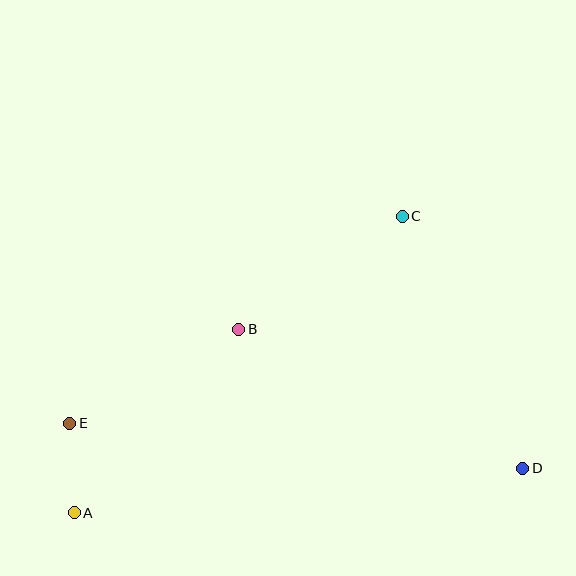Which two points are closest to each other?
Points A and E are closest to each other.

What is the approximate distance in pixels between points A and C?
The distance between A and C is approximately 442 pixels.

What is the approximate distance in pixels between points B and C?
The distance between B and C is approximately 199 pixels.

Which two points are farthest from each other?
Points D and E are farthest from each other.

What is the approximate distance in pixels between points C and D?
The distance between C and D is approximately 279 pixels.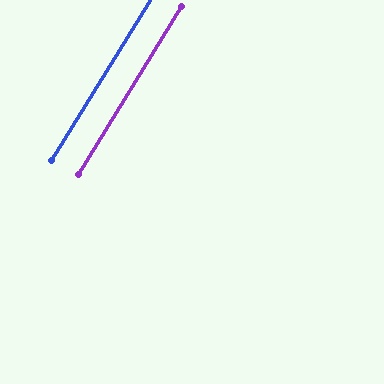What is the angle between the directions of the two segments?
Approximately 0 degrees.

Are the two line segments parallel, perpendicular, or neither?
Parallel — their directions differ by only 0.0°.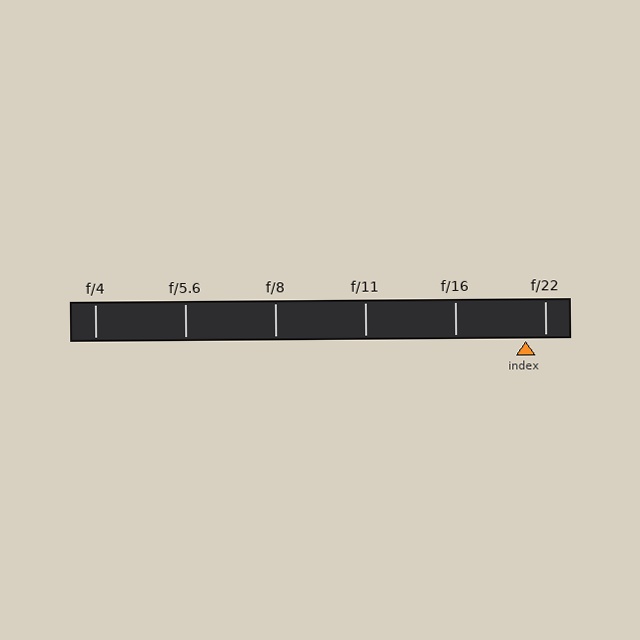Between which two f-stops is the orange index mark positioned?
The index mark is between f/16 and f/22.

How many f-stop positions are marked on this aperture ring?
There are 6 f-stop positions marked.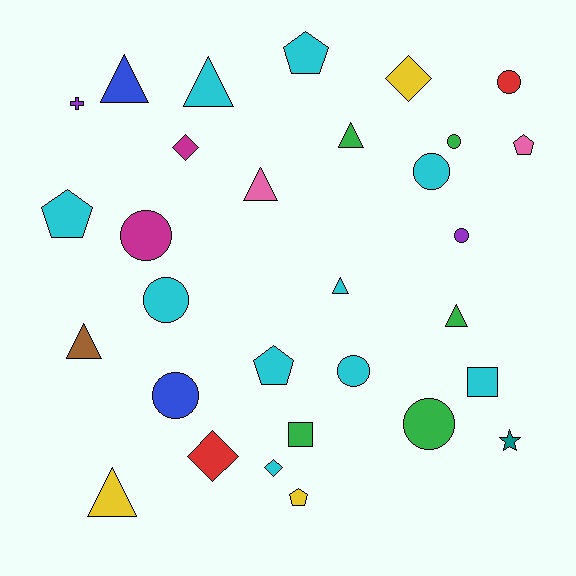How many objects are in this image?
There are 30 objects.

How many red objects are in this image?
There are 2 red objects.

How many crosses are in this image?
There is 1 cross.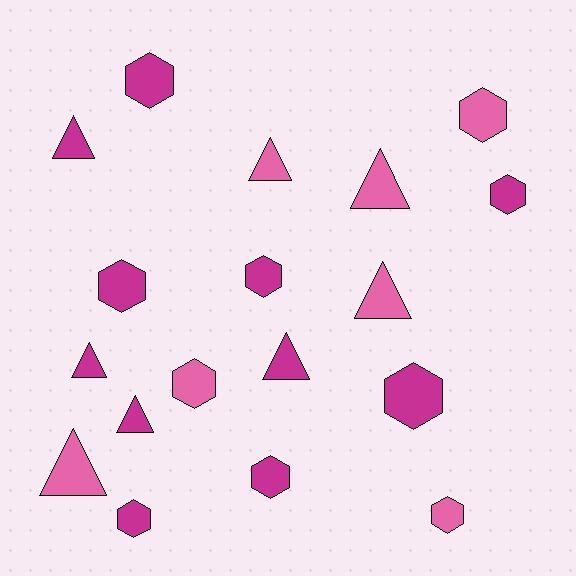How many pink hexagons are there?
There are 3 pink hexagons.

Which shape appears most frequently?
Hexagon, with 10 objects.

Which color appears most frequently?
Magenta, with 11 objects.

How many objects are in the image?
There are 18 objects.